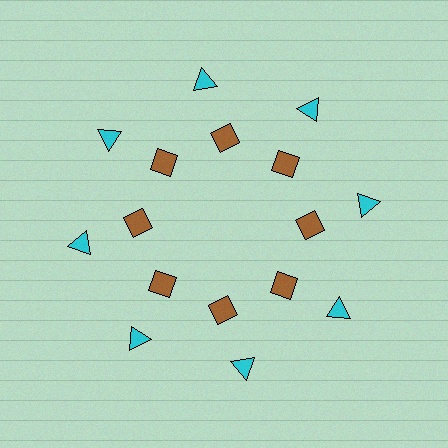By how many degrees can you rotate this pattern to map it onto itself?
The pattern maps onto itself every 45 degrees of rotation.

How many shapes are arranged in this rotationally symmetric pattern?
There are 16 shapes, arranged in 8 groups of 2.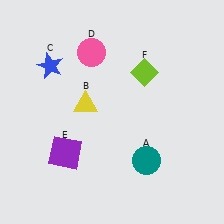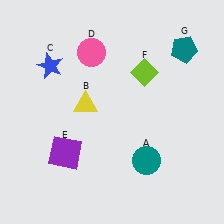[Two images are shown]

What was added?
A teal pentagon (G) was added in Image 2.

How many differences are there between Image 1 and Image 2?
There is 1 difference between the two images.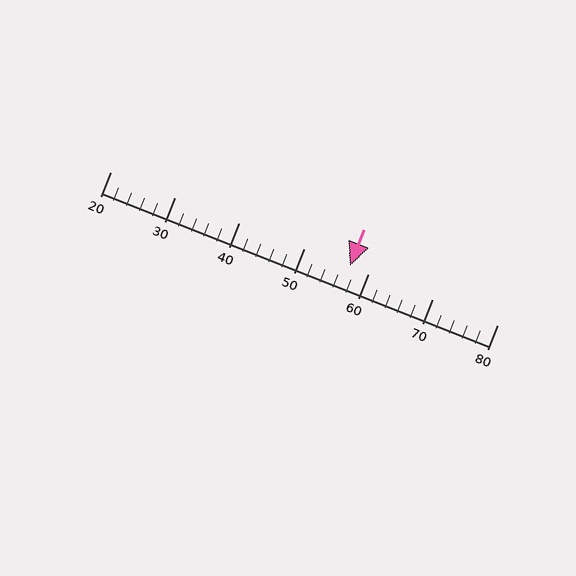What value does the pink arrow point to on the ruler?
The pink arrow points to approximately 57.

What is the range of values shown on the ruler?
The ruler shows values from 20 to 80.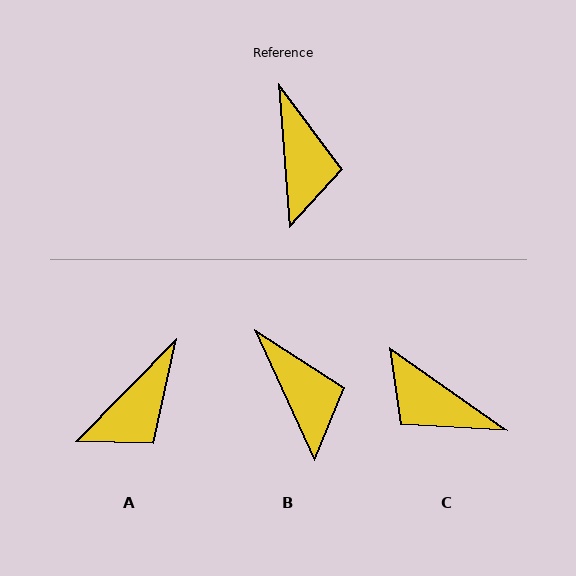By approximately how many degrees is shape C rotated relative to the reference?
Approximately 130 degrees clockwise.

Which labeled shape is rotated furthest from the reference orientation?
C, about 130 degrees away.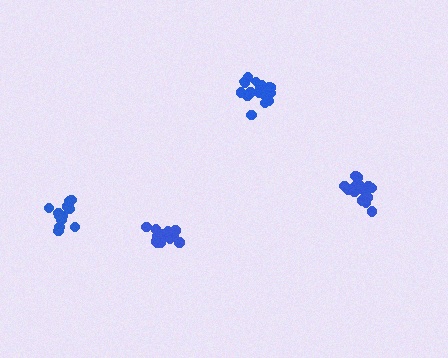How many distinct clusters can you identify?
There are 4 distinct clusters.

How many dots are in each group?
Group 1: 16 dots, Group 2: 14 dots, Group 3: 13 dots, Group 4: 14 dots (57 total).